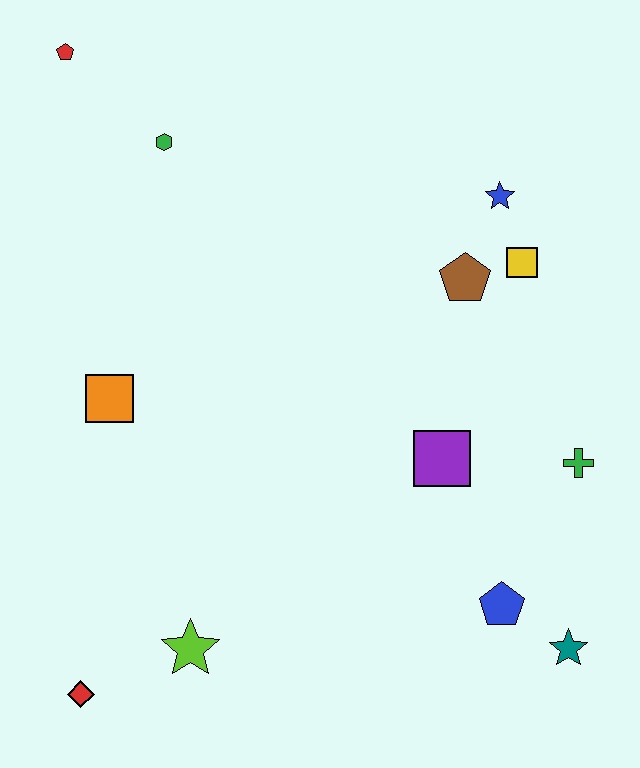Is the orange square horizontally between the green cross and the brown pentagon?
No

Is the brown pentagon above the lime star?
Yes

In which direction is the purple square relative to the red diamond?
The purple square is to the right of the red diamond.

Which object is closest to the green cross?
The purple square is closest to the green cross.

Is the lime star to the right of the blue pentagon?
No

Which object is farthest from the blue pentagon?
The red pentagon is farthest from the blue pentagon.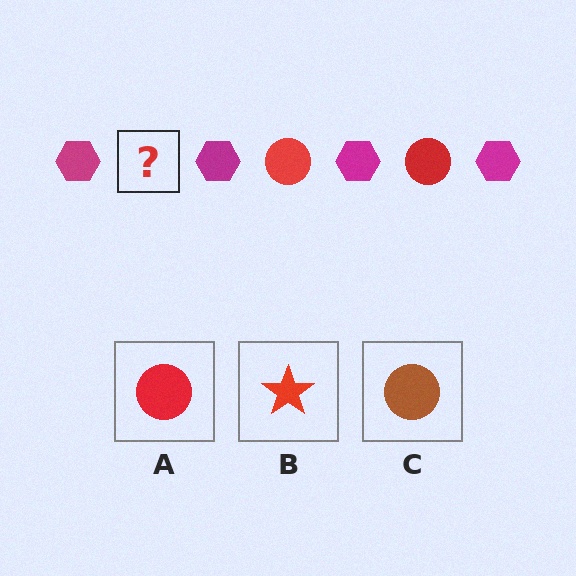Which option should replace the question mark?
Option A.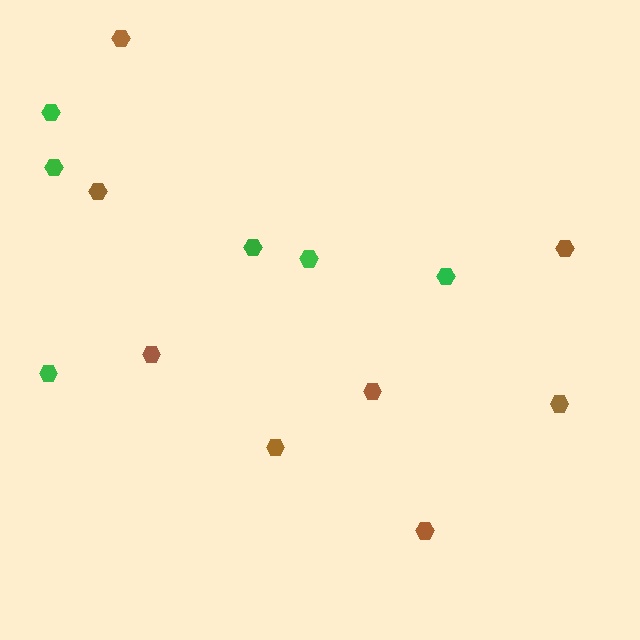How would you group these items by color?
There are 2 groups: one group of green hexagons (6) and one group of brown hexagons (8).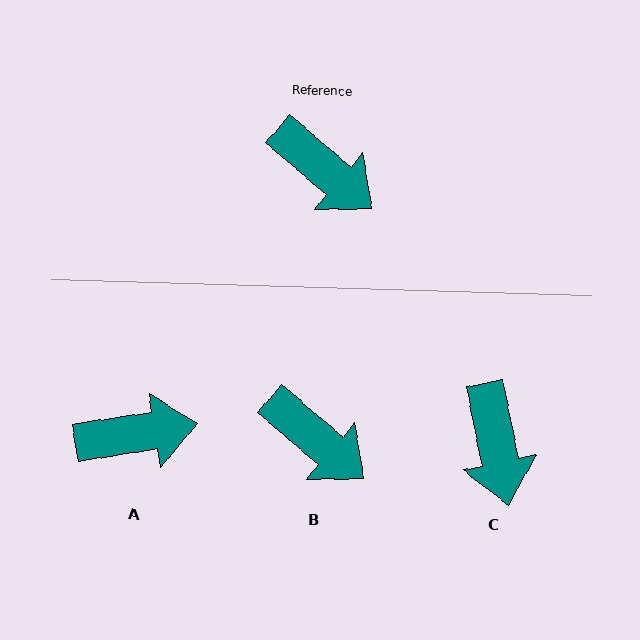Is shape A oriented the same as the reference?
No, it is off by about 49 degrees.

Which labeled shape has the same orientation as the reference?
B.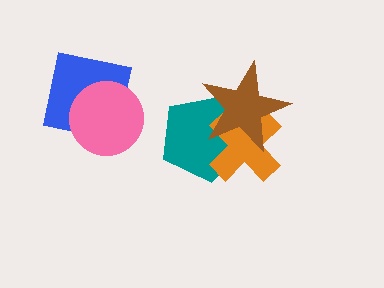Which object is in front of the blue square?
The pink circle is in front of the blue square.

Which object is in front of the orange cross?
The brown star is in front of the orange cross.